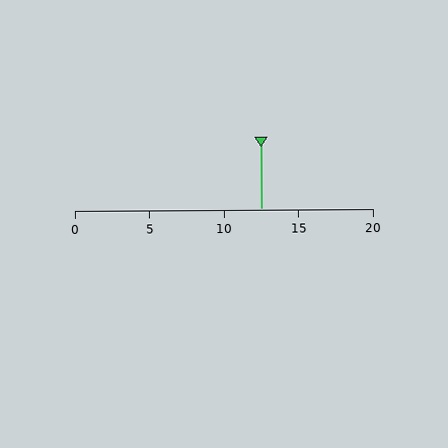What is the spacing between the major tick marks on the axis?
The major ticks are spaced 5 apart.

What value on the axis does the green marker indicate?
The marker indicates approximately 12.5.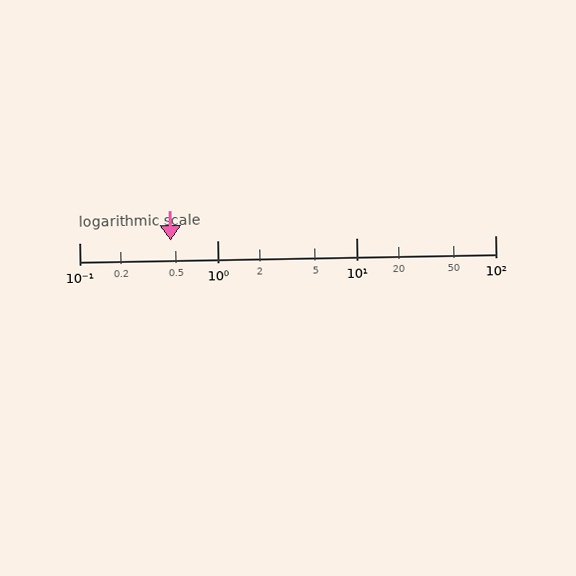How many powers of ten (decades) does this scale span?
The scale spans 3 decades, from 0.1 to 100.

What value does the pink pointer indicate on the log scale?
The pointer indicates approximately 0.46.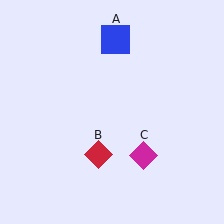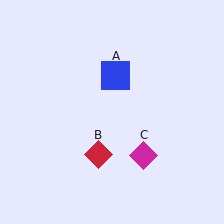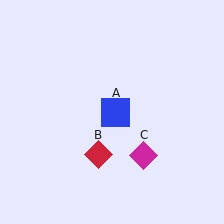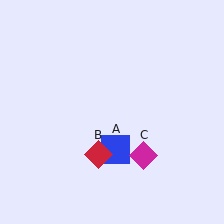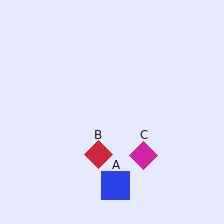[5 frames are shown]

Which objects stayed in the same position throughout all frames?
Red diamond (object B) and magenta diamond (object C) remained stationary.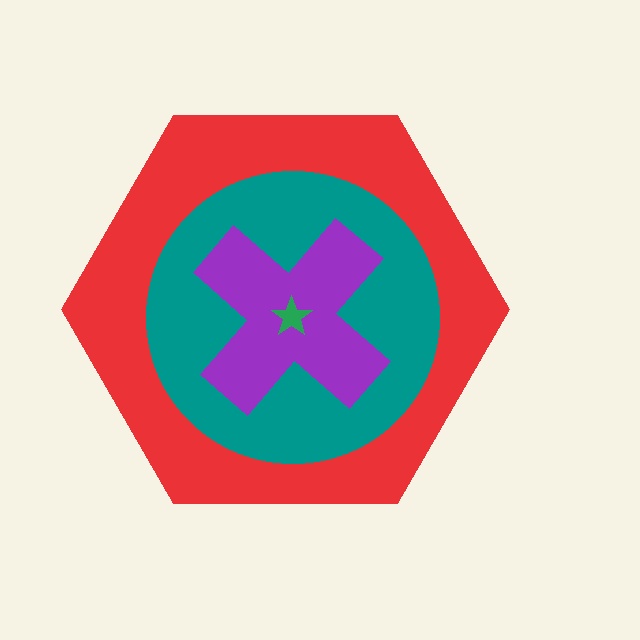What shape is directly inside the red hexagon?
The teal circle.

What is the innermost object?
The green star.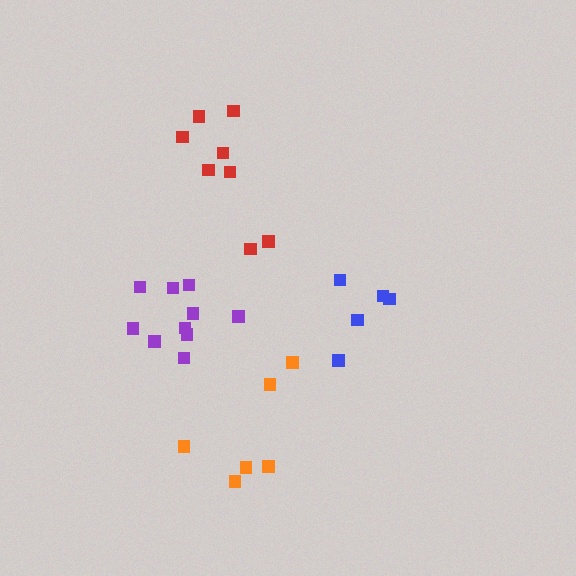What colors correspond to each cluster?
The clusters are colored: purple, red, orange, blue.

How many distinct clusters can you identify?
There are 4 distinct clusters.